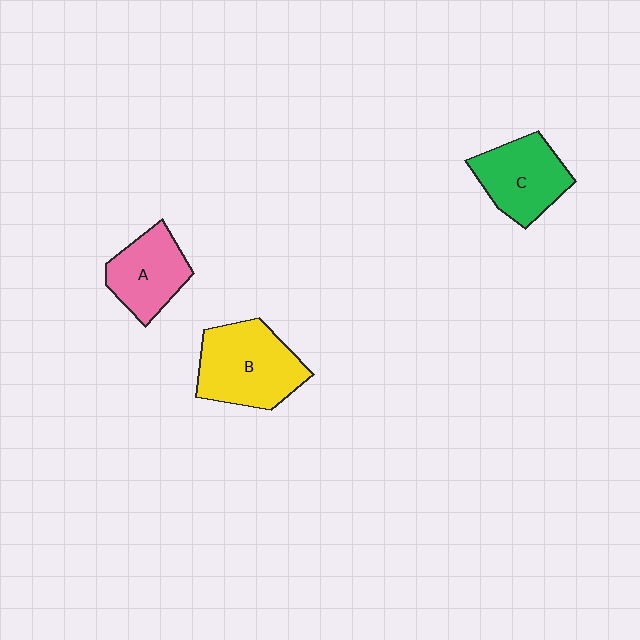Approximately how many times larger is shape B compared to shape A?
Approximately 1.4 times.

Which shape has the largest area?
Shape B (yellow).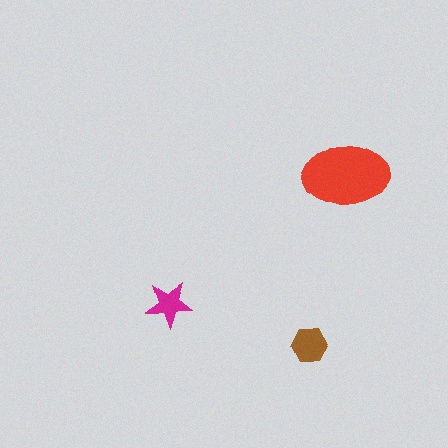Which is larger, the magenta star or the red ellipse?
The red ellipse.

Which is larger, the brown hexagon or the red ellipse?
The red ellipse.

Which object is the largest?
The red ellipse.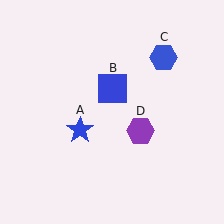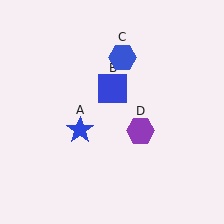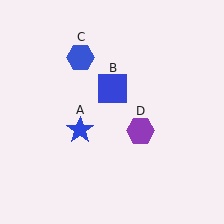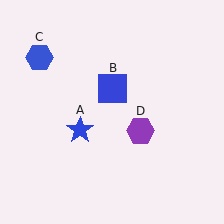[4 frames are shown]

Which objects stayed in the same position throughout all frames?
Blue star (object A) and blue square (object B) and purple hexagon (object D) remained stationary.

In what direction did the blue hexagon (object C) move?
The blue hexagon (object C) moved left.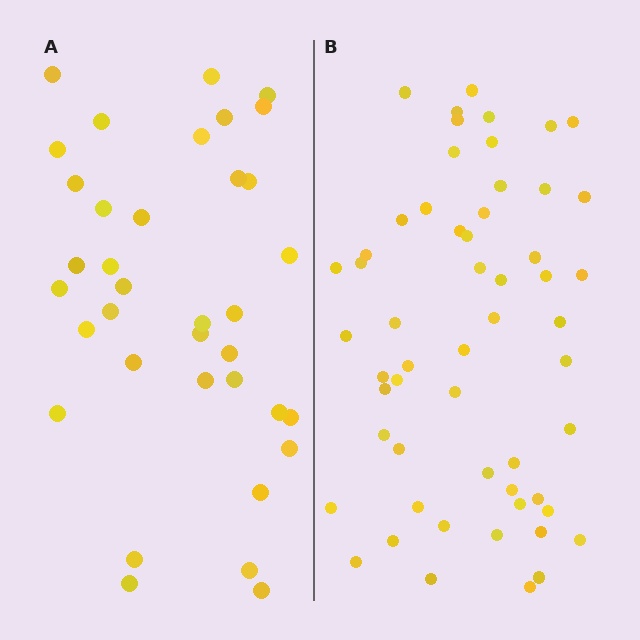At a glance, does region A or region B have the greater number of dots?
Region B (the right region) has more dots.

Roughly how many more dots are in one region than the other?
Region B has approximately 20 more dots than region A.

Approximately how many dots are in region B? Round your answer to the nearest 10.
About 60 dots. (The exact count is 56, which rounds to 60.)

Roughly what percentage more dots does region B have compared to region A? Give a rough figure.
About 55% more.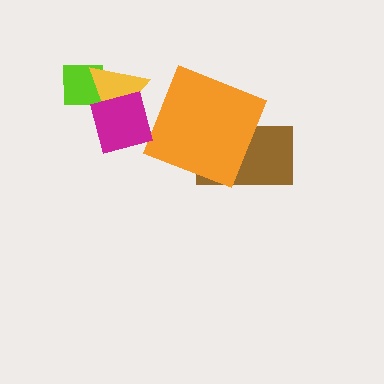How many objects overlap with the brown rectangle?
1 object overlaps with the brown rectangle.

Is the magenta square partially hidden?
No, no other shape covers it.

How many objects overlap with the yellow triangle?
2 objects overlap with the yellow triangle.